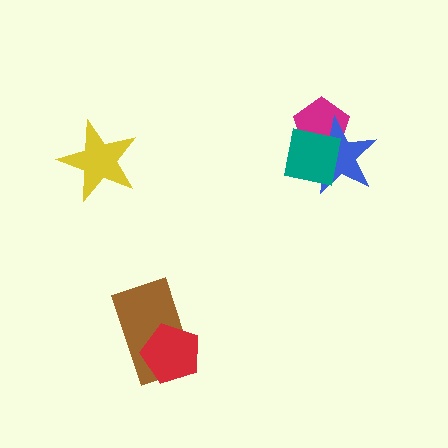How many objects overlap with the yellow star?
0 objects overlap with the yellow star.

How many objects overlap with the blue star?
2 objects overlap with the blue star.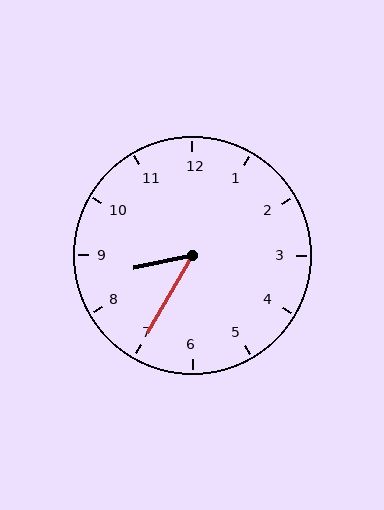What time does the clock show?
8:35.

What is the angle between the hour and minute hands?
Approximately 48 degrees.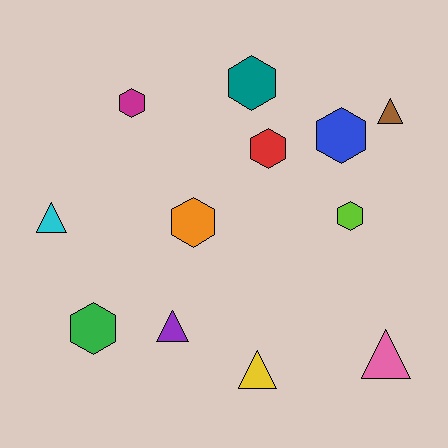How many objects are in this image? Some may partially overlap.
There are 12 objects.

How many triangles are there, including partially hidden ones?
There are 5 triangles.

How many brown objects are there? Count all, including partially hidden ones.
There is 1 brown object.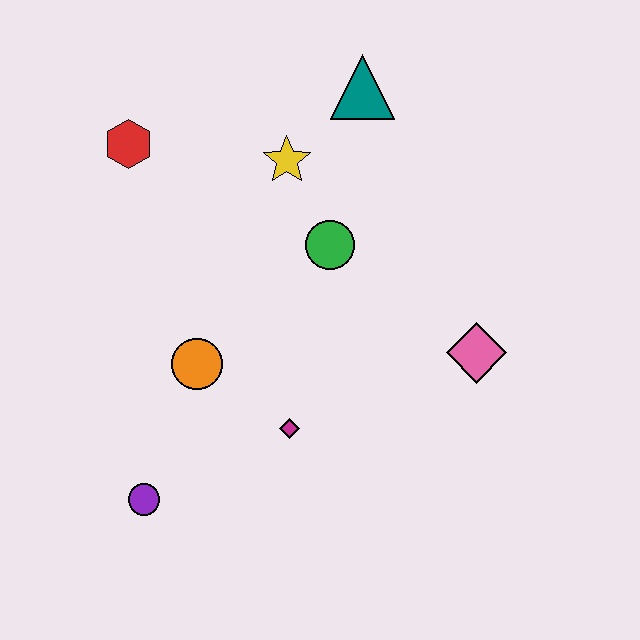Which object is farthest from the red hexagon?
The pink diamond is farthest from the red hexagon.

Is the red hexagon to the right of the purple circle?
No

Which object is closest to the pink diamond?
The green circle is closest to the pink diamond.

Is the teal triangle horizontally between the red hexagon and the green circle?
No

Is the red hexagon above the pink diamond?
Yes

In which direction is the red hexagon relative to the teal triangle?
The red hexagon is to the left of the teal triangle.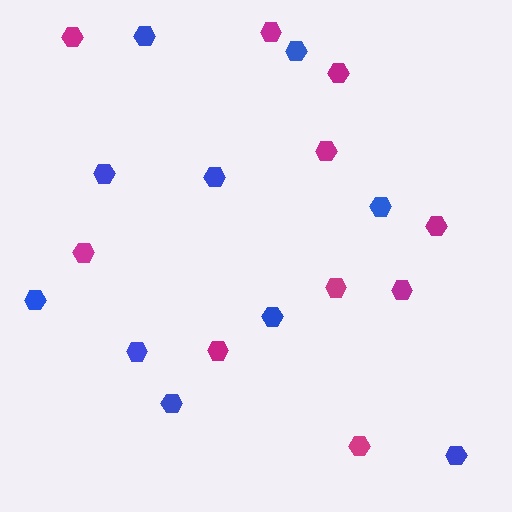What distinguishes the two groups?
There are 2 groups: one group of blue hexagons (10) and one group of magenta hexagons (10).